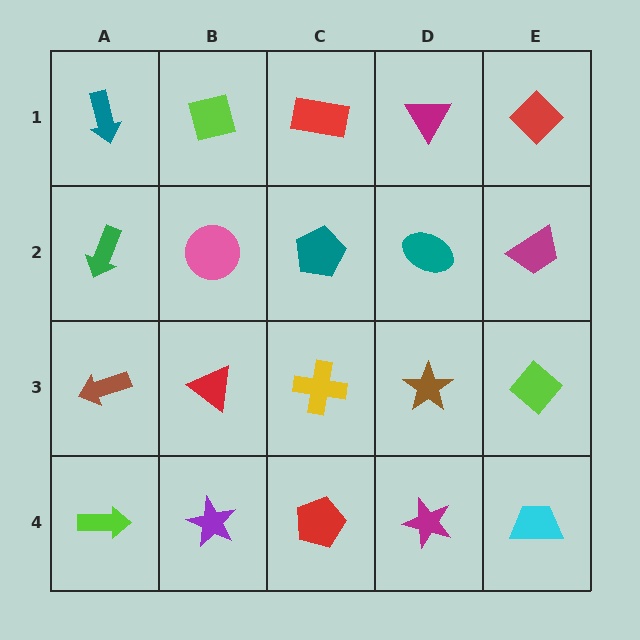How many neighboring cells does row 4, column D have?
3.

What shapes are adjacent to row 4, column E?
A lime diamond (row 3, column E), a magenta star (row 4, column D).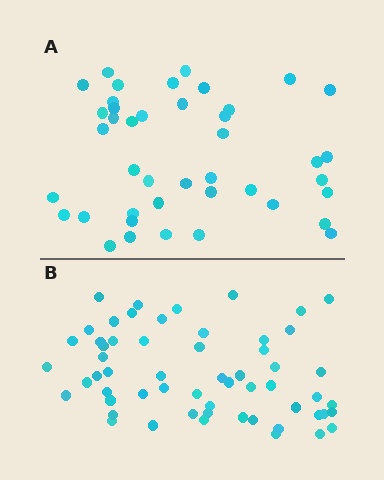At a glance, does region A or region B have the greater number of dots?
Region B (the bottom region) has more dots.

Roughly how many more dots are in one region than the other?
Region B has approximately 15 more dots than region A.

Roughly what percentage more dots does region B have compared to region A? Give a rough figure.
About 40% more.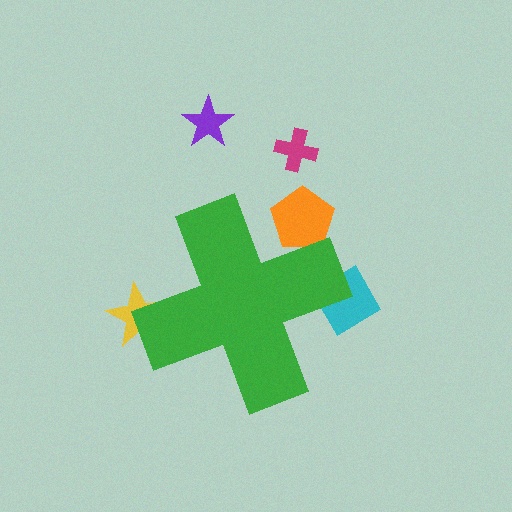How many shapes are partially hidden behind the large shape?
3 shapes are partially hidden.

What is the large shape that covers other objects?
A green cross.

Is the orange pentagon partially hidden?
Yes, the orange pentagon is partially hidden behind the green cross.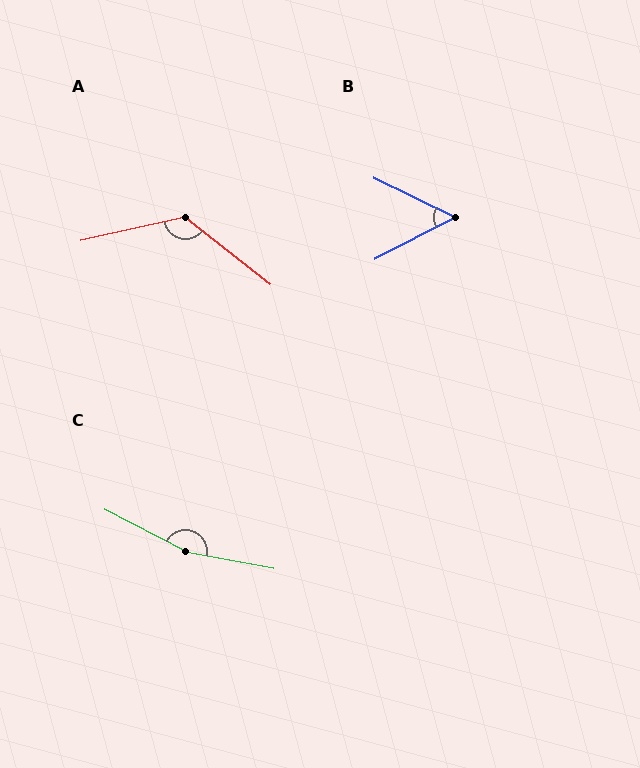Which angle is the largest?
C, at approximately 163 degrees.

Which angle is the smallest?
B, at approximately 53 degrees.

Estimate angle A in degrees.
Approximately 129 degrees.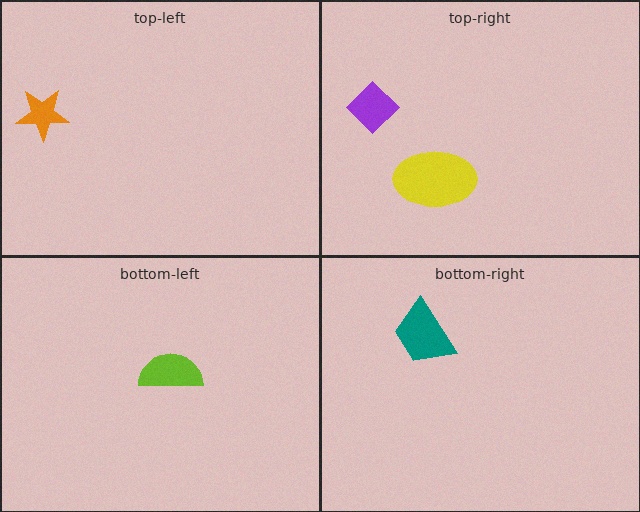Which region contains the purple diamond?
The top-right region.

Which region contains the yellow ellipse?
The top-right region.